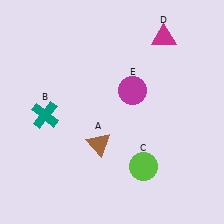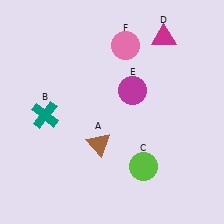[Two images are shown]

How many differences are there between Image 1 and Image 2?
There is 1 difference between the two images.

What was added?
A pink circle (F) was added in Image 2.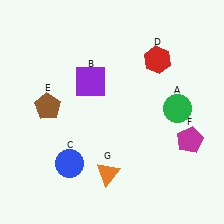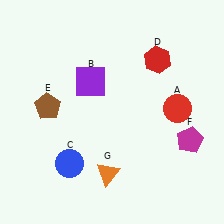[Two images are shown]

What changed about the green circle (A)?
In Image 1, A is green. In Image 2, it changed to red.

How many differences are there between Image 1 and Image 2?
There is 1 difference between the two images.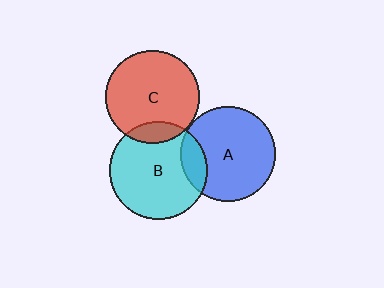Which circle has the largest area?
Circle B (cyan).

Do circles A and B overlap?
Yes.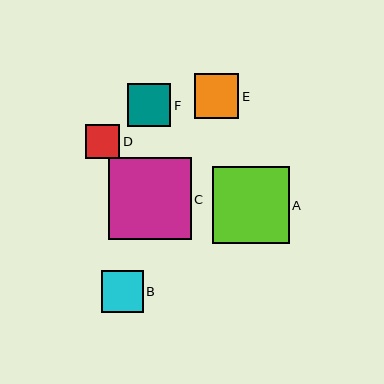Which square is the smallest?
Square D is the smallest with a size of approximately 35 pixels.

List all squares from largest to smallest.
From largest to smallest: C, A, E, F, B, D.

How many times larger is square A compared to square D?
Square A is approximately 2.2 times the size of square D.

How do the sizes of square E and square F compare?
Square E and square F are approximately the same size.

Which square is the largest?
Square C is the largest with a size of approximately 83 pixels.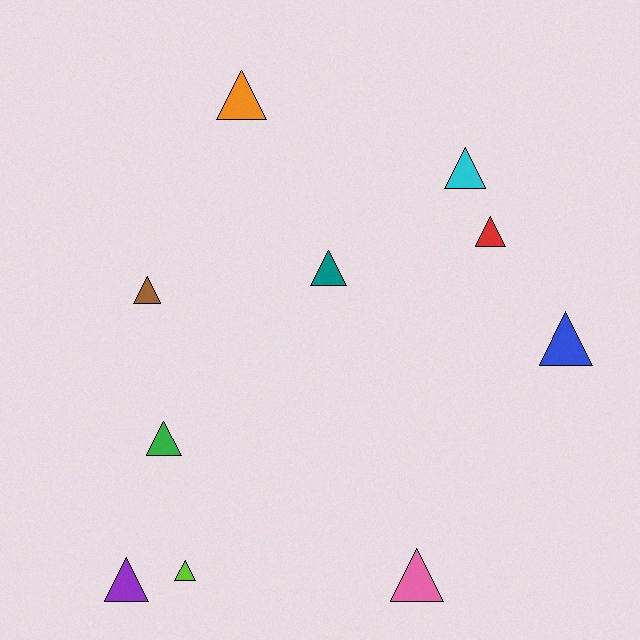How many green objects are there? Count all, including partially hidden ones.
There is 1 green object.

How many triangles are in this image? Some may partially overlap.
There are 10 triangles.